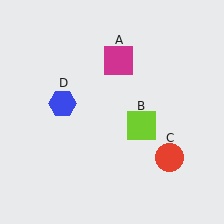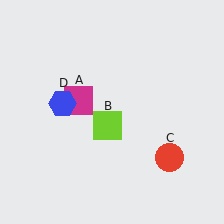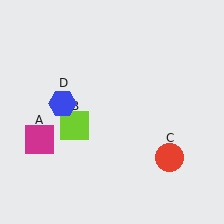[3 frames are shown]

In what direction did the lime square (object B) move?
The lime square (object B) moved left.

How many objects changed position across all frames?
2 objects changed position: magenta square (object A), lime square (object B).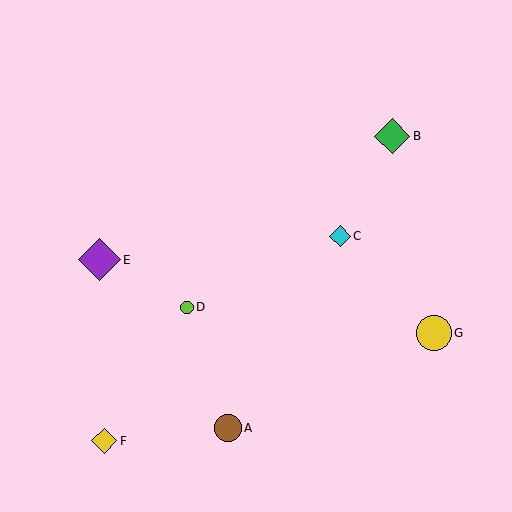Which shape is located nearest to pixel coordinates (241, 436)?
The brown circle (labeled A) at (228, 428) is nearest to that location.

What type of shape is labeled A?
Shape A is a brown circle.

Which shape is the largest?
The purple diamond (labeled E) is the largest.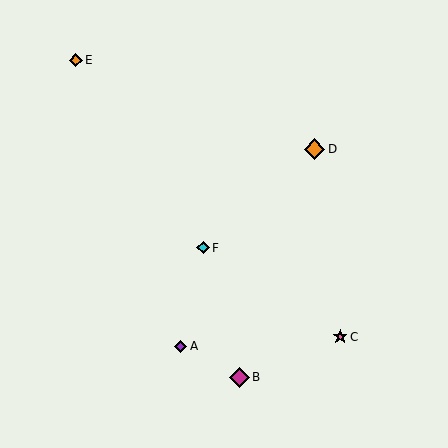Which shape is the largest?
The orange diamond (labeled D) is the largest.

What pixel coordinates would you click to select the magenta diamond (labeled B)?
Click at (239, 377) to select the magenta diamond B.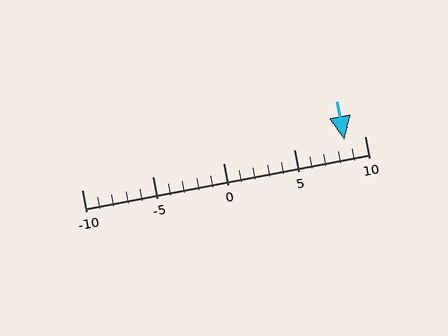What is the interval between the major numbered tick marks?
The major tick marks are spaced 5 units apart.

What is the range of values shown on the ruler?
The ruler shows values from -10 to 10.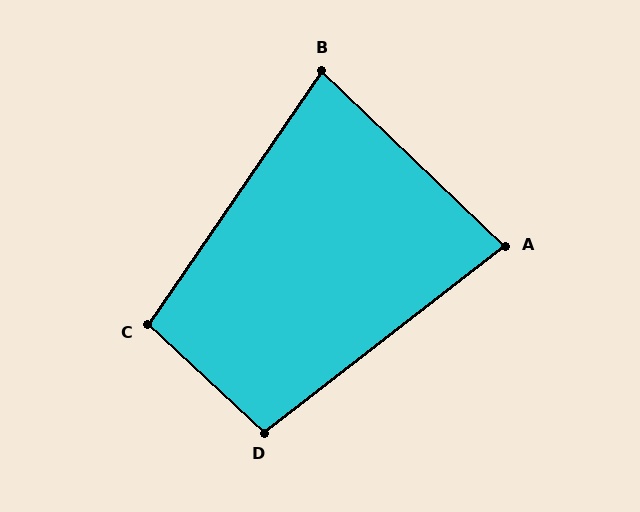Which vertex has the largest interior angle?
D, at approximately 99 degrees.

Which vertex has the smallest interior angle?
B, at approximately 81 degrees.